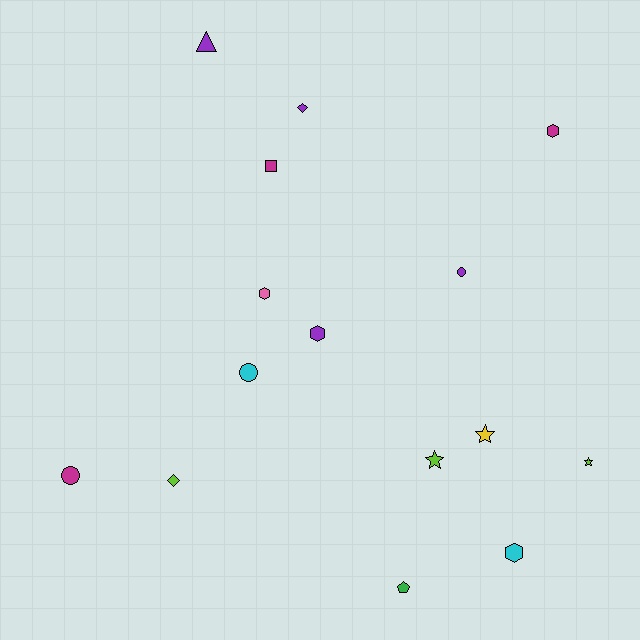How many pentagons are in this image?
There is 1 pentagon.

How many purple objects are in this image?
There are 4 purple objects.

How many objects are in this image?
There are 15 objects.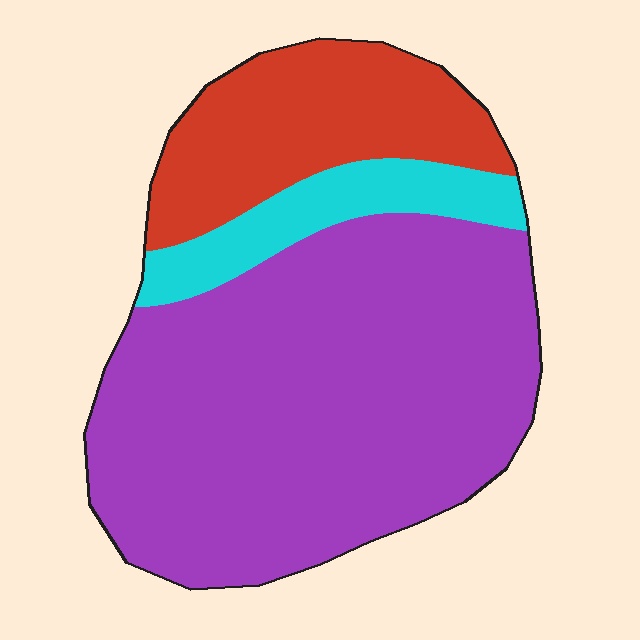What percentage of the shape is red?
Red takes up about one fifth (1/5) of the shape.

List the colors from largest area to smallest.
From largest to smallest: purple, red, cyan.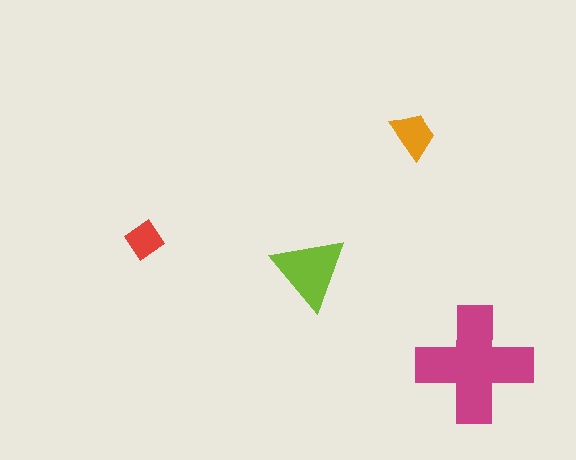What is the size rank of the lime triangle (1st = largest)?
2nd.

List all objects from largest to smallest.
The magenta cross, the lime triangle, the orange trapezoid, the red diamond.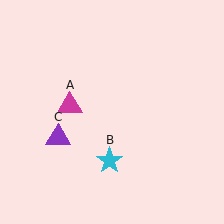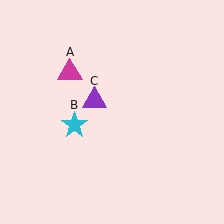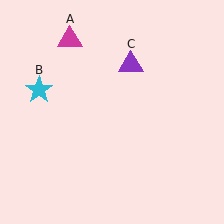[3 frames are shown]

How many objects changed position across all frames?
3 objects changed position: magenta triangle (object A), cyan star (object B), purple triangle (object C).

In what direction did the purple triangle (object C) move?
The purple triangle (object C) moved up and to the right.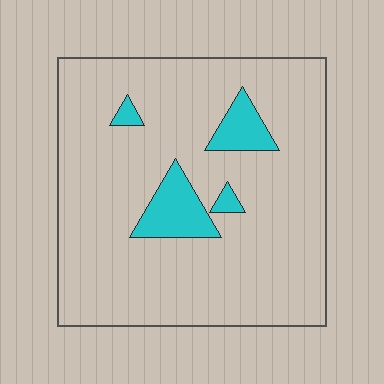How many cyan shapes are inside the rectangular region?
4.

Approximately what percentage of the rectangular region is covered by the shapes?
Approximately 10%.